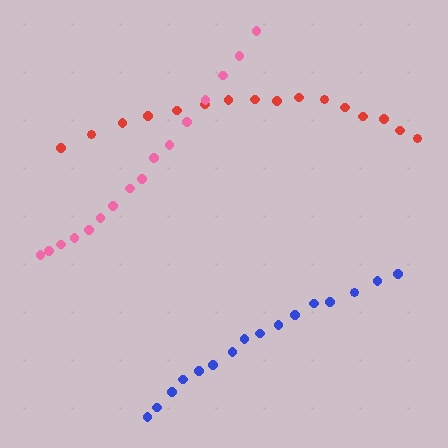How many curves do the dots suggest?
There are 3 distinct paths.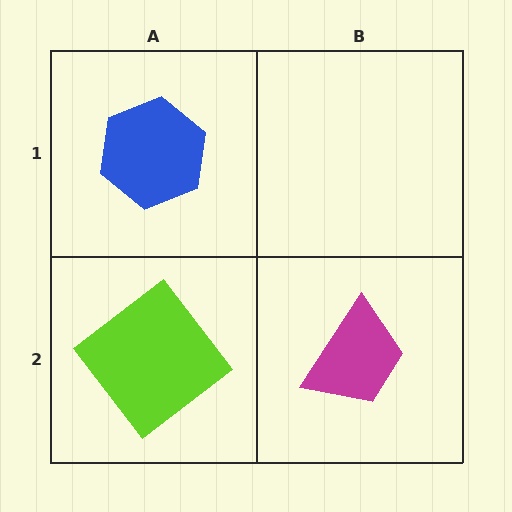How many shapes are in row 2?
2 shapes.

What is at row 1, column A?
A blue hexagon.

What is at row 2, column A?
A lime diamond.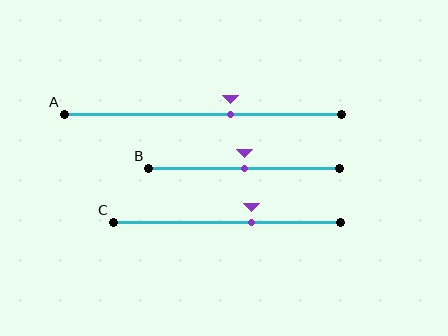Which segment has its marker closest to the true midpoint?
Segment B has its marker closest to the true midpoint.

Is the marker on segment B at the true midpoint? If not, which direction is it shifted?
Yes, the marker on segment B is at the true midpoint.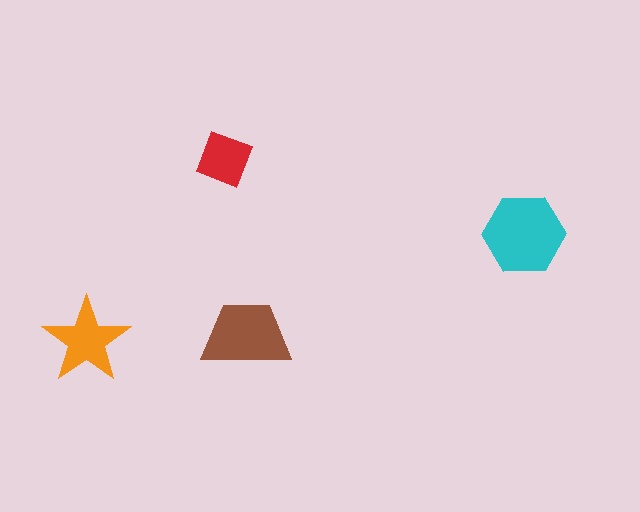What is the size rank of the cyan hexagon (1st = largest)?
1st.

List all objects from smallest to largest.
The red diamond, the orange star, the brown trapezoid, the cyan hexagon.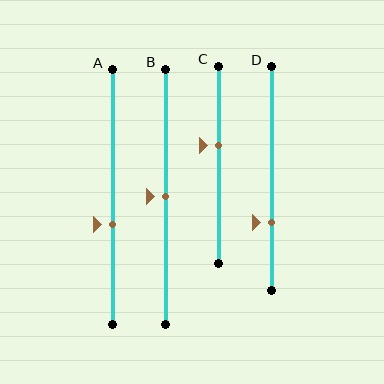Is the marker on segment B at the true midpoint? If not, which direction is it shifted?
Yes, the marker on segment B is at the true midpoint.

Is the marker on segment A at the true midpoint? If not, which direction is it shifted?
No, the marker on segment A is shifted downward by about 11% of the segment length.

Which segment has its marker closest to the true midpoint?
Segment B has its marker closest to the true midpoint.